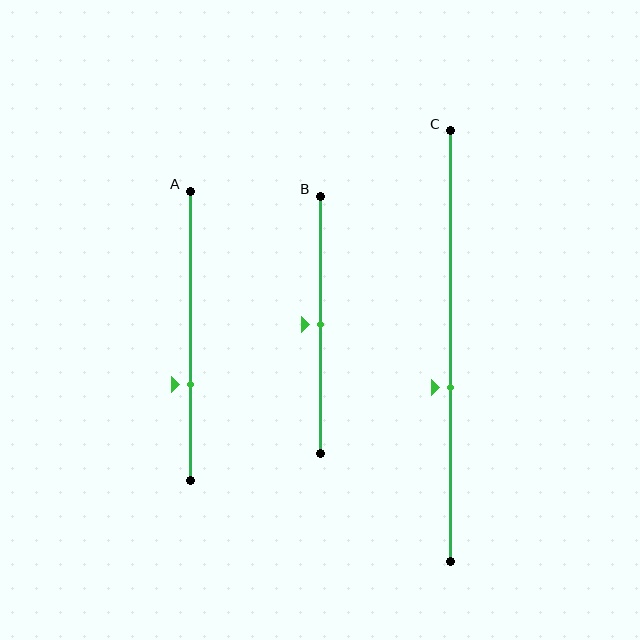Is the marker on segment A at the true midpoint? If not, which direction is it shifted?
No, the marker on segment A is shifted downward by about 17% of the segment length.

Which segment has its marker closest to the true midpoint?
Segment B has its marker closest to the true midpoint.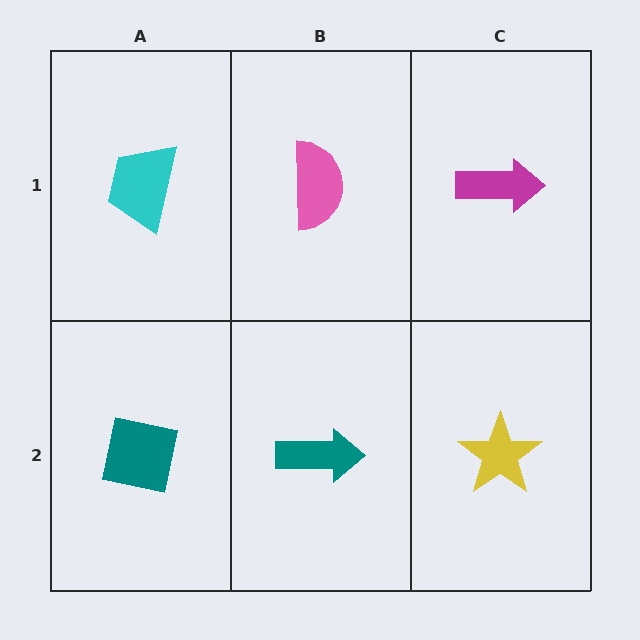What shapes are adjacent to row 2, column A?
A cyan trapezoid (row 1, column A), a teal arrow (row 2, column B).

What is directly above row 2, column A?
A cyan trapezoid.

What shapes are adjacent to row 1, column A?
A teal square (row 2, column A), a pink semicircle (row 1, column B).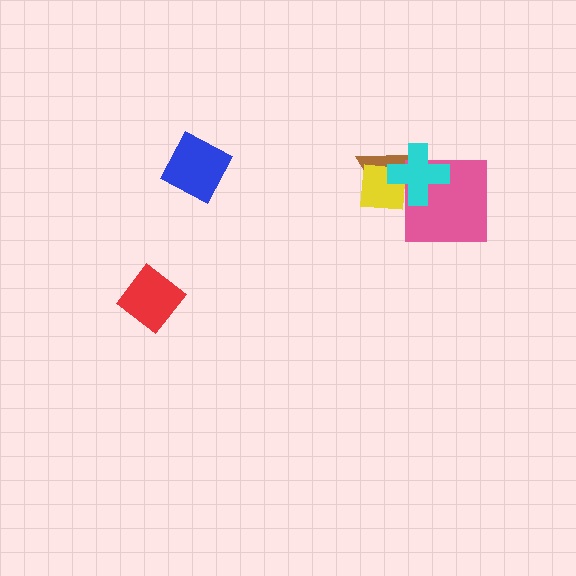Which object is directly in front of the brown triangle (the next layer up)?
The yellow square is directly in front of the brown triangle.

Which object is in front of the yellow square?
The cyan cross is in front of the yellow square.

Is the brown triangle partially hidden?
Yes, it is partially covered by another shape.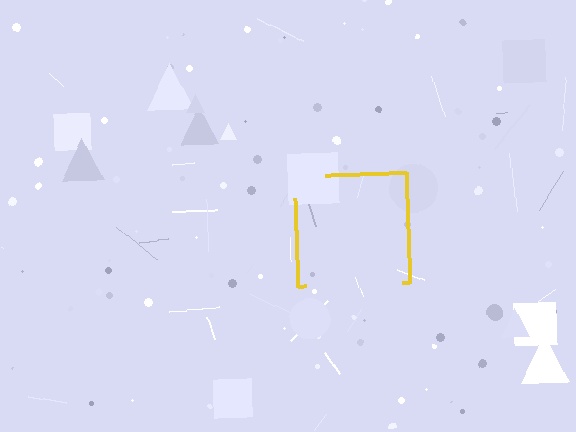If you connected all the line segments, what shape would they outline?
They would outline a square.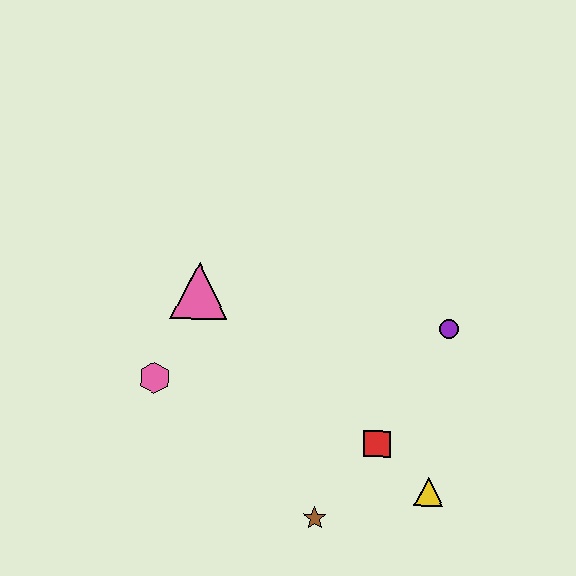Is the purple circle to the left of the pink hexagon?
No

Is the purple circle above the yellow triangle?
Yes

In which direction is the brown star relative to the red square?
The brown star is below the red square.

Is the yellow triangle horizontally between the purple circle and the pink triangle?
Yes